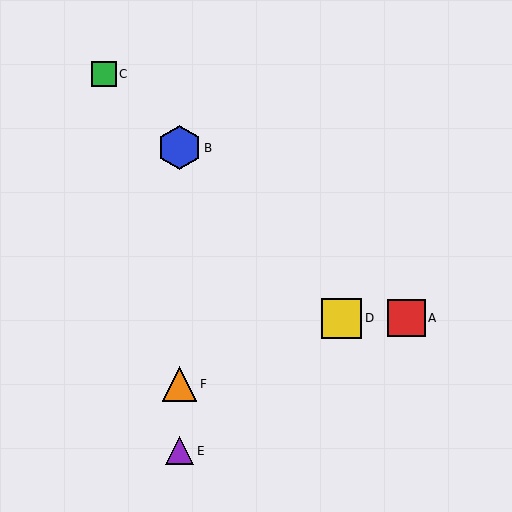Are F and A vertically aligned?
No, F is at x≈179 and A is at x≈406.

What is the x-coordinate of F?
Object F is at x≈179.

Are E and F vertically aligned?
Yes, both are at x≈179.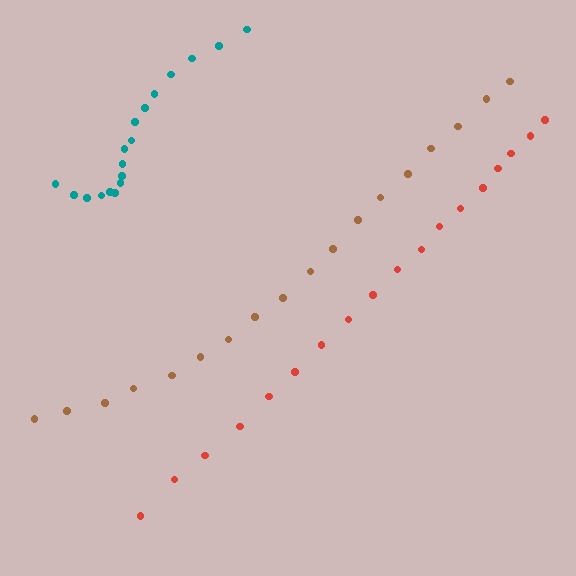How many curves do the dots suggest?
There are 3 distinct paths.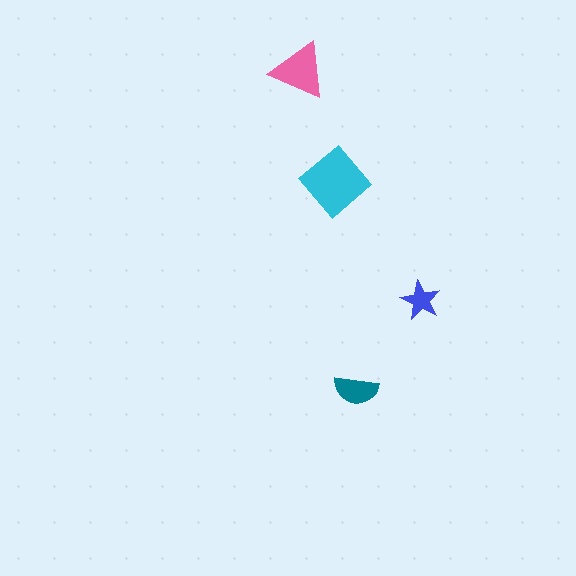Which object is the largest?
The cyan diamond.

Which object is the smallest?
The blue star.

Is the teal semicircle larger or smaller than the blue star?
Larger.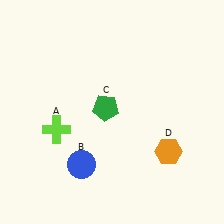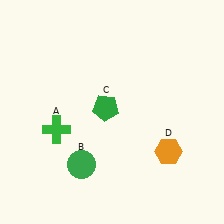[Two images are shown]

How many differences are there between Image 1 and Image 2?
There are 2 differences between the two images.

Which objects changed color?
A changed from lime to green. B changed from blue to green.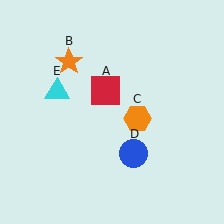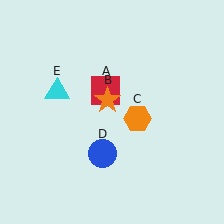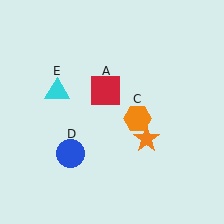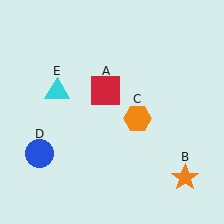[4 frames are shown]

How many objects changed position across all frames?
2 objects changed position: orange star (object B), blue circle (object D).